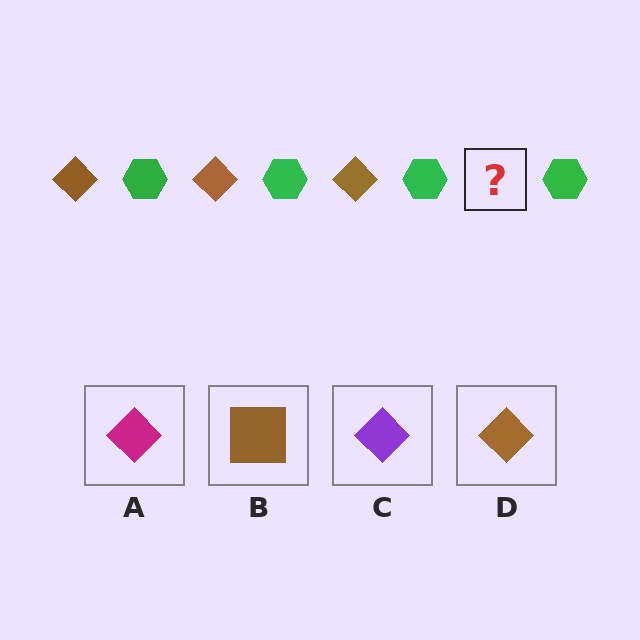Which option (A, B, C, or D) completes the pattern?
D.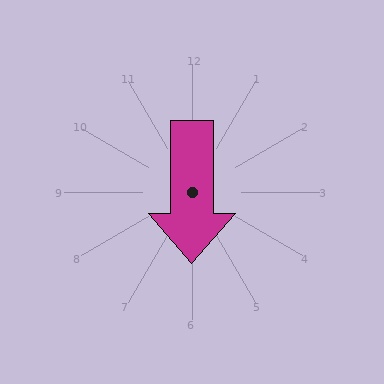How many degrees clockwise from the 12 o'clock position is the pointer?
Approximately 180 degrees.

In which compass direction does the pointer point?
South.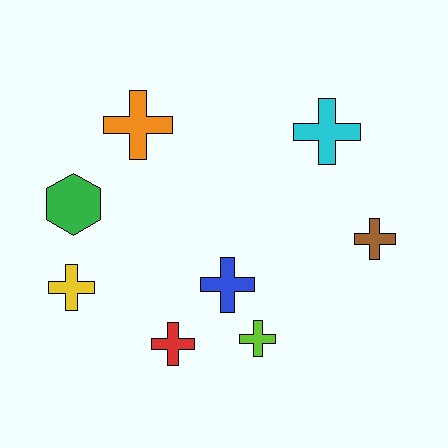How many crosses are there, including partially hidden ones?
There are 7 crosses.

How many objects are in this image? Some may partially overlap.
There are 8 objects.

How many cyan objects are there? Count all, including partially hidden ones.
There is 1 cyan object.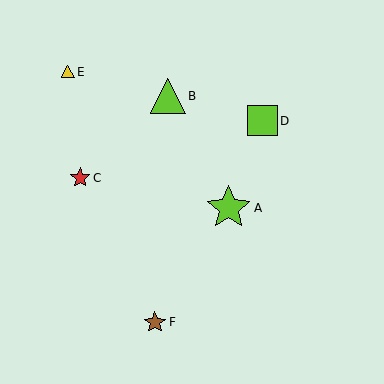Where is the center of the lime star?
The center of the lime star is at (229, 208).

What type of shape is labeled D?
Shape D is a lime square.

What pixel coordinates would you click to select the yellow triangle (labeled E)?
Click at (68, 72) to select the yellow triangle E.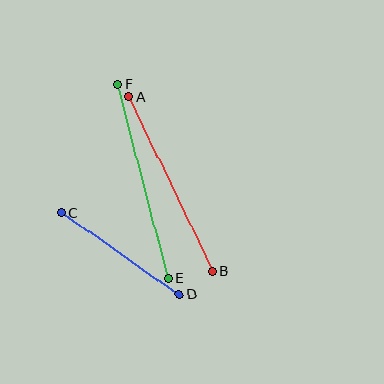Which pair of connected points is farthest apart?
Points E and F are farthest apart.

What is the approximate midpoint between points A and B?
The midpoint is at approximately (170, 184) pixels.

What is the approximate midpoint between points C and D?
The midpoint is at approximately (120, 254) pixels.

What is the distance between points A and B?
The distance is approximately 194 pixels.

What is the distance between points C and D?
The distance is approximately 143 pixels.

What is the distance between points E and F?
The distance is approximately 201 pixels.